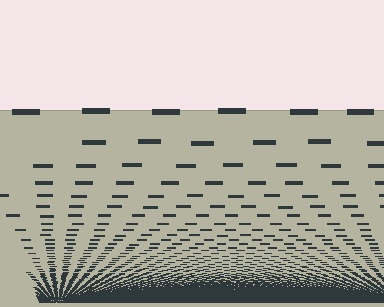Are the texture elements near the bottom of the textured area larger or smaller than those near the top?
Smaller. The gradient is inverted — elements near the bottom are smaller and denser.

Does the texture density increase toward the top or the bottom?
Density increases toward the bottom.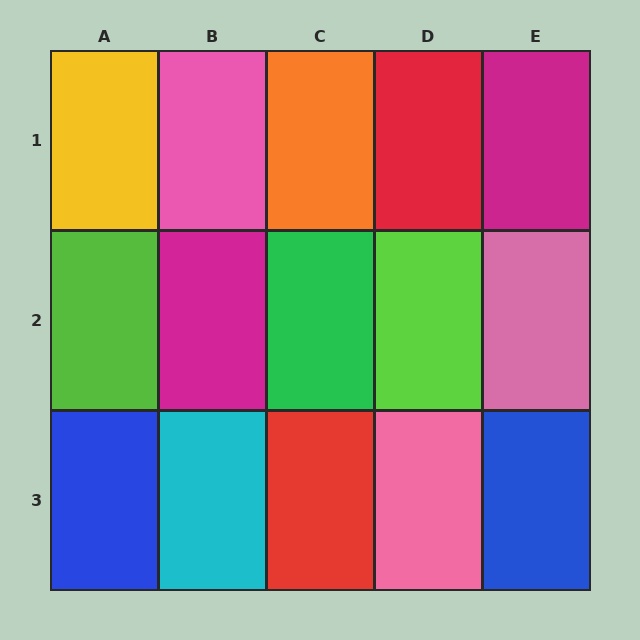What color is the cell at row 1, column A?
Yellow.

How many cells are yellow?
1 cell is yellow.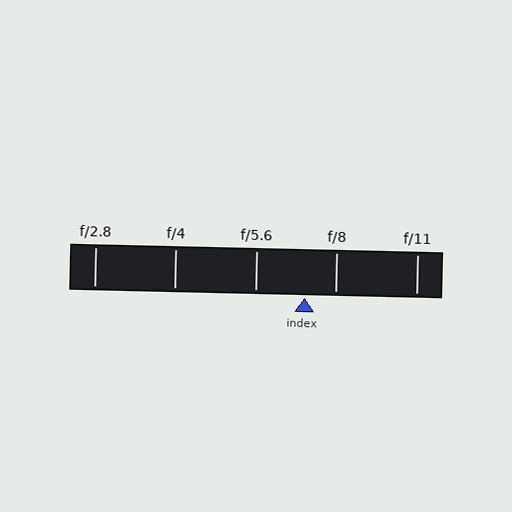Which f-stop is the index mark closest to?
The index mark is closest to f/8.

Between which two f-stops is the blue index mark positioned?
The index mark is between f/5.6 and f/8.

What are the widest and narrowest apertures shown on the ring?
The widest aperture shown is f/2.8 and the narrowest is f/11.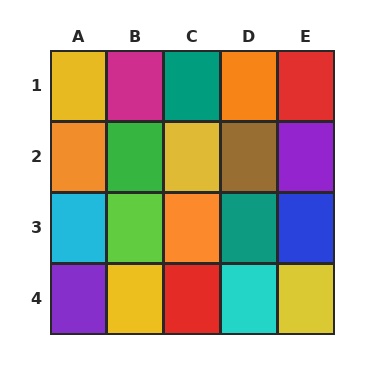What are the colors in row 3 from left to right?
Cyan, lime, orange, teal, blue.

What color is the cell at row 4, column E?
Yellow.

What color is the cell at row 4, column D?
Cyan.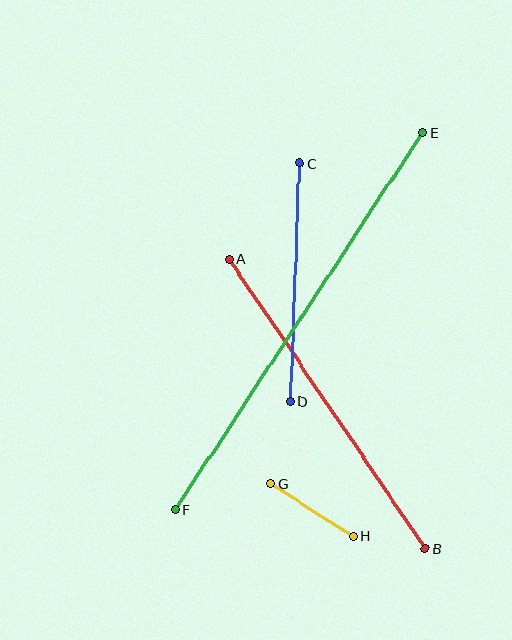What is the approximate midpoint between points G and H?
The midpoint is at approximately (312, 510) pixels.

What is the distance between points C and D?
The distance is approximately 239 pixels.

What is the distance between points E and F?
The distance is approximately 452 pixels.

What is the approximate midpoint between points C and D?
The midpoint is at approximately (295, 283) pixels.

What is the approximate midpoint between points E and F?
The midpoint is at approximately (299, 321) pixels.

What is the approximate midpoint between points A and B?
The midpoint is at approximately (327, 404) pixels.